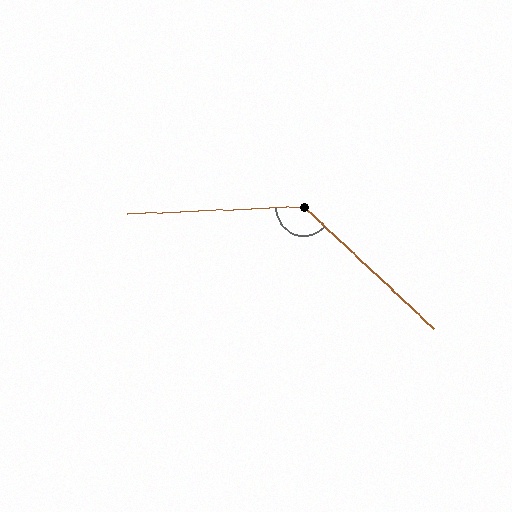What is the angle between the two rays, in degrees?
Approximately 134 degrees.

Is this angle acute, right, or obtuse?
It is obtuse.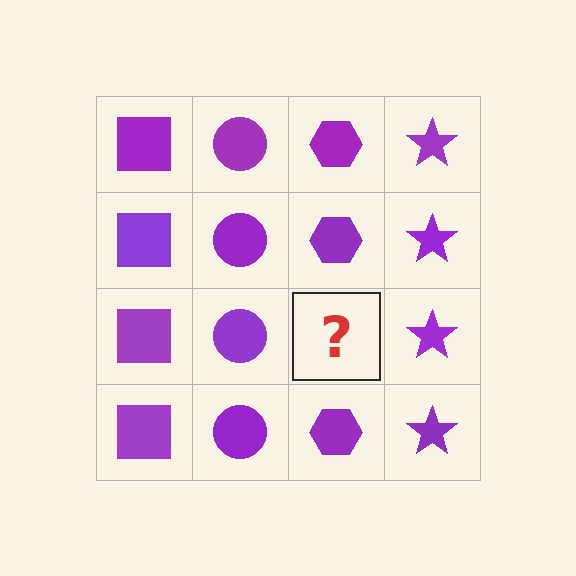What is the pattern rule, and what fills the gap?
The rule is that each column has a consistent shape. The gap should be filled with a purple hexagon.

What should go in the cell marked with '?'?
The missing cell should contain a purple hexagon.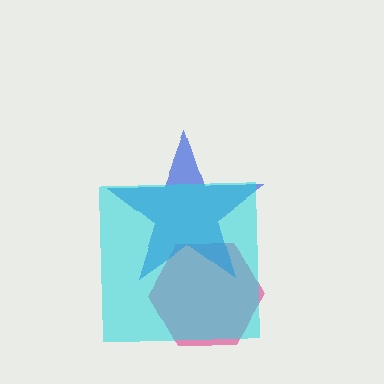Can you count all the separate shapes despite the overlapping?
Yes, there are 3 separate shapes.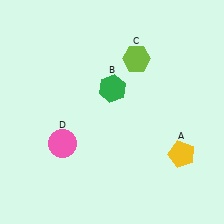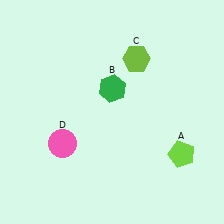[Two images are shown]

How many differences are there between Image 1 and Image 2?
There is 1 difference between the two images.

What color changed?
The pentagon (A) changed from yellow in Image 1 to lime in Image 2.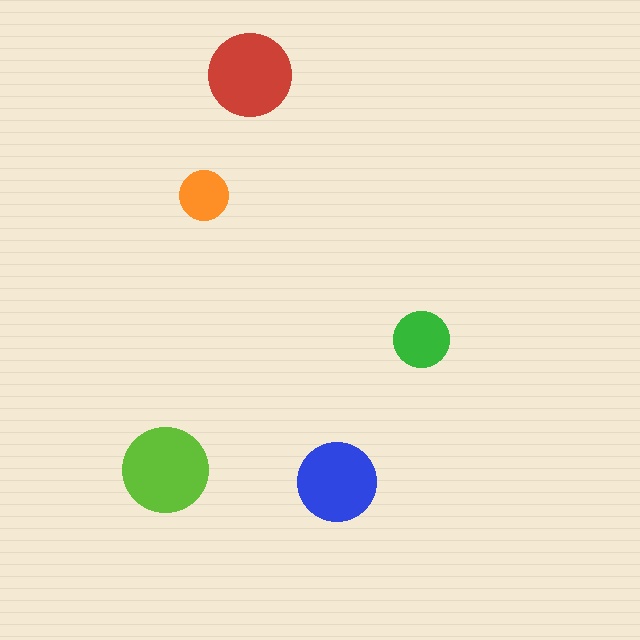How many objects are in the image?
There are 5 objects in the image.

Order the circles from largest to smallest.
the lime one, the red one, the blue one, the green one, the orange one.